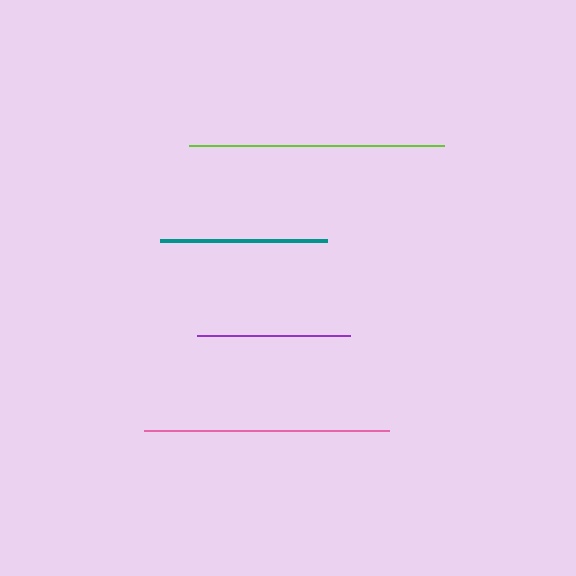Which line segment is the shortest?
The purple line is the shortest at approximately 154 pixels.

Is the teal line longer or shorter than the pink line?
The pink line is longer than the teal line.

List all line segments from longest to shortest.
From longest to shortest: lime, pink, teal, purple.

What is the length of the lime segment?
The lime segment is approximately 256 pixels long.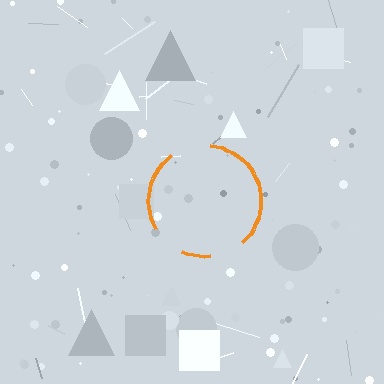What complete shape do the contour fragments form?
The contour fragments form a circle.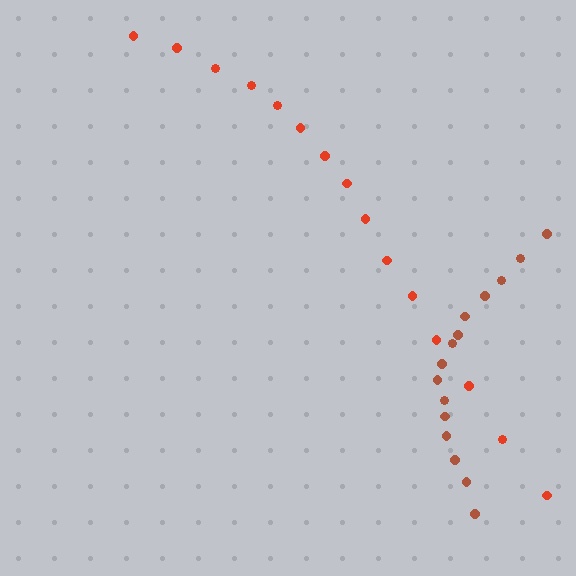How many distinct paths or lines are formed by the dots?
There are 2 distinct paths.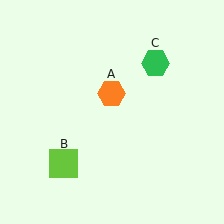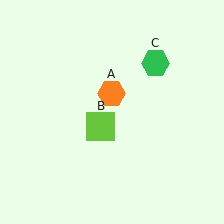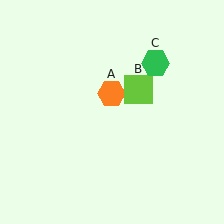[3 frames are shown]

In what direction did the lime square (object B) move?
The lime square (object B) moved up and to the right.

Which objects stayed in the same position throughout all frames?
Orange hexagon (object A) and green hexagon (object C) remained stationary.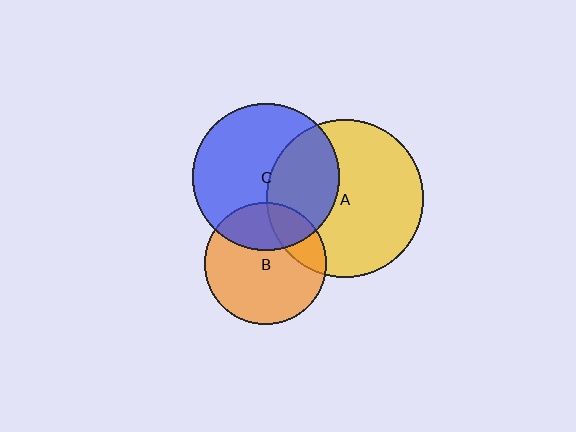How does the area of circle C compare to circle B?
Approximately 1.4 times.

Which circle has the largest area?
Circle A (yellow).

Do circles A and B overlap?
Yes.